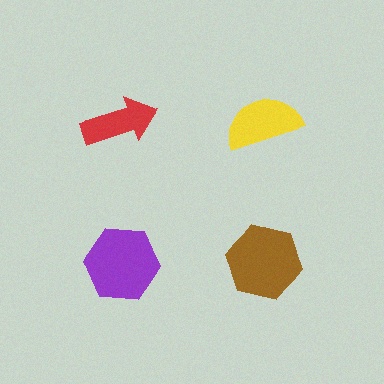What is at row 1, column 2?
A yellow semicircle.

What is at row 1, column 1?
A red arrow.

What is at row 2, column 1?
A purple hexagon.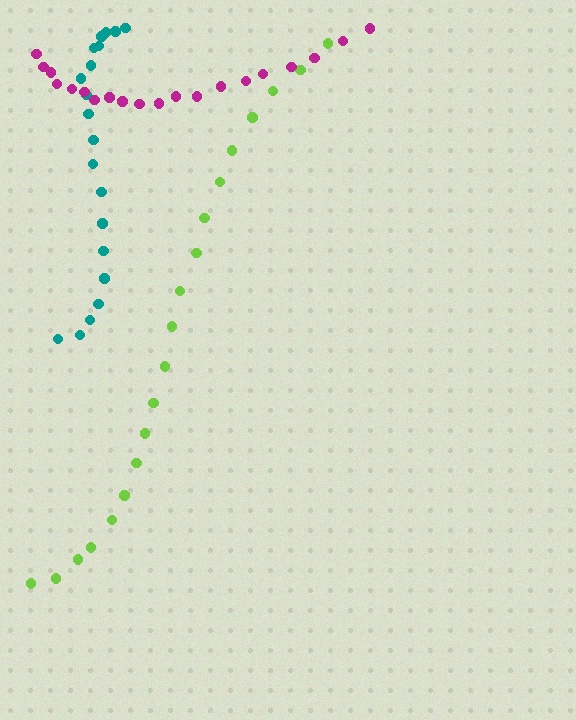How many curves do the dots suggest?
There are 3 distinct paths.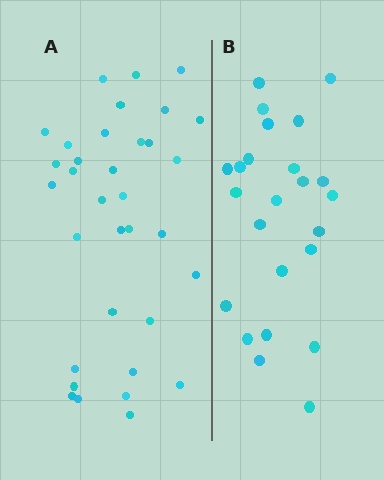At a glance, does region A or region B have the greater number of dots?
Region A (the left region) has more dots.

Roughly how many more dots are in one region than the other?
Region A has roughly 10 or so more dots than region B.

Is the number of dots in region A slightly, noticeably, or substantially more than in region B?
Region A has noticeably more, but not dramatically so. The ratio is roughly 1.4 to 1.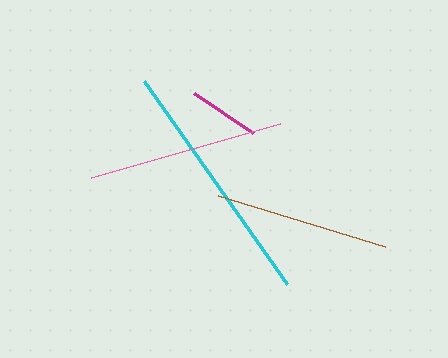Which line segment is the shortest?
The magenta line is the shortest at approximately 71 pixels.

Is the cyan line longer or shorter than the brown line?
The cyan line is longer than the brown line.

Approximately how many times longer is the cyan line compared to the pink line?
The cyan line is approximately 1.3 times the length of the pink line.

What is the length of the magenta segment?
The magenta segment is approximately 71 pixels long.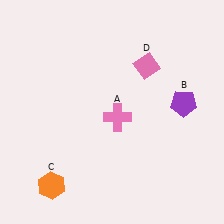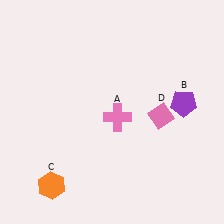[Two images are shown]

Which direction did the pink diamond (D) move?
The pink diamond (D) moved down.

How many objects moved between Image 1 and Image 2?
1 object moved between the two images.